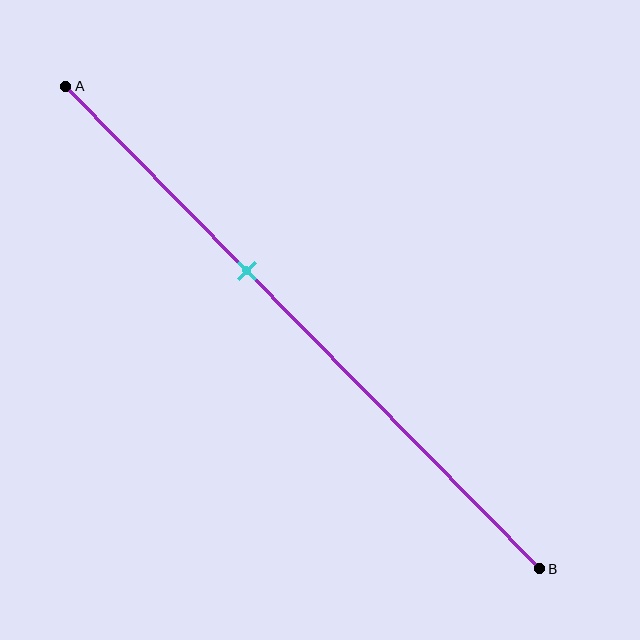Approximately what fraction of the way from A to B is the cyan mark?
The cyan mark is approximately 40% of the way from A to B.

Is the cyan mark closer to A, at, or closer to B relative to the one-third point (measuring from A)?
The cyan mark is closer to point B than the one-third point of segment AB.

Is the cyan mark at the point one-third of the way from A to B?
No, the mark is at about 40% from A, not at the 33% one-third point.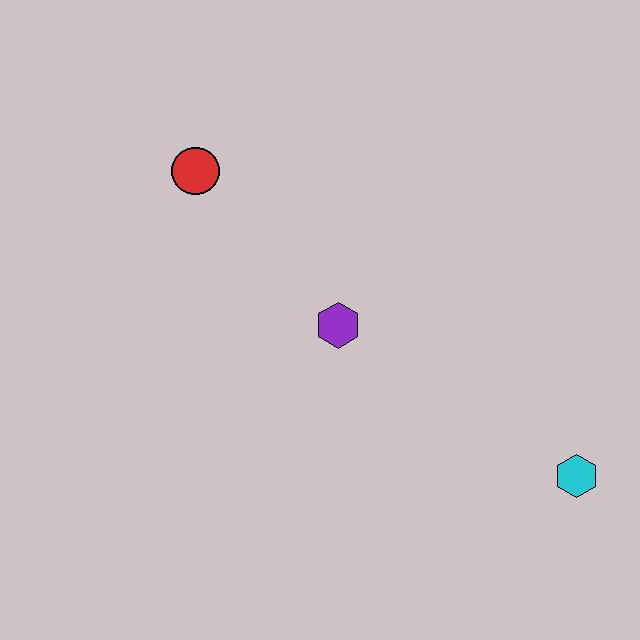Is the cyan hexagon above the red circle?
No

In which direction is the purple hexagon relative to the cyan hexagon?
The purple hexagon is to the left of the cyan hexagon.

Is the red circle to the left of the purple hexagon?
Yes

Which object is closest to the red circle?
The purple hexagon is closest to the red circle.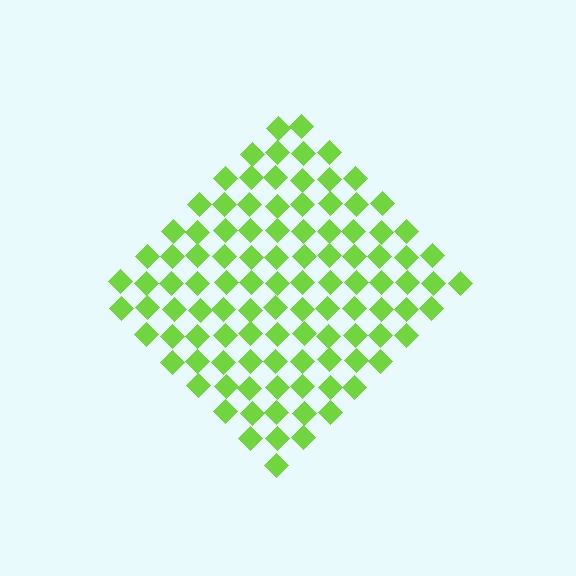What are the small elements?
The small elements are diamonds.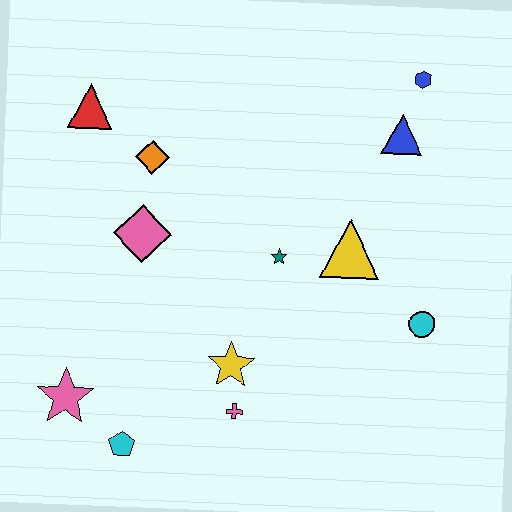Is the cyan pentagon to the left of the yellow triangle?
Yes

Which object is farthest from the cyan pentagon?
The blue hexagon is farthest from the cyan pentagon.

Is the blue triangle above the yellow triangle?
Yes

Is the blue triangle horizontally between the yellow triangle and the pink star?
No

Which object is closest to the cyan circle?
The yellow triangle is closest to the cyan circle.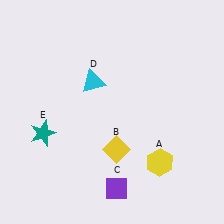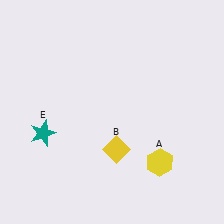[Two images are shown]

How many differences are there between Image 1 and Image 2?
There are 2 differences between the two images.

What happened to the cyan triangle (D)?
The cyan triangle (D) was removed in Image 2. It was in the top-left area of Image 1.